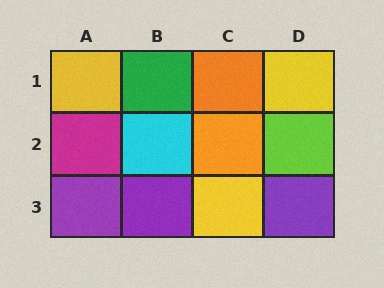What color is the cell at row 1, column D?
Yellow.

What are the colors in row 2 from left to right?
Magenta, cyan, orange, lime.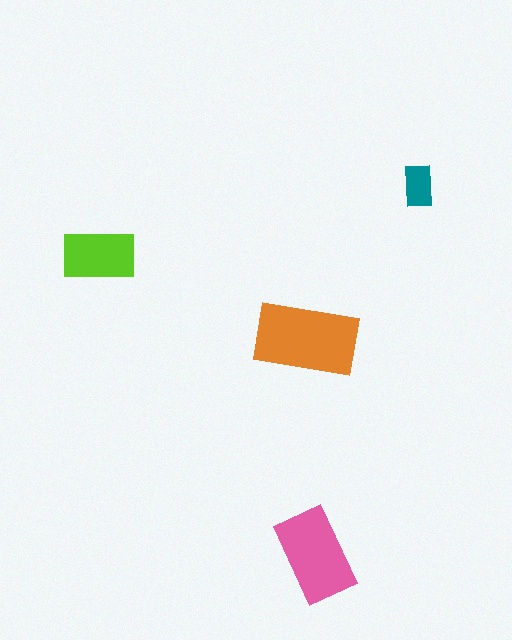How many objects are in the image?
There are 4 objects in the image.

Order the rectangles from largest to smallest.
the orange one, the pink one, the lime one, the teal one.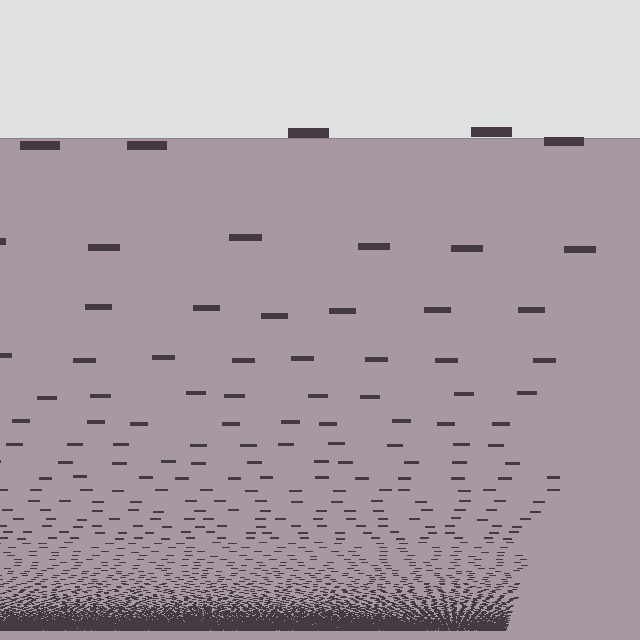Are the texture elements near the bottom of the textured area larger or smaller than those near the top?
Smaller. The gradient is inverted — elements near the bottom are smaller and denser.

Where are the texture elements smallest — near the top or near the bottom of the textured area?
Near the bottom.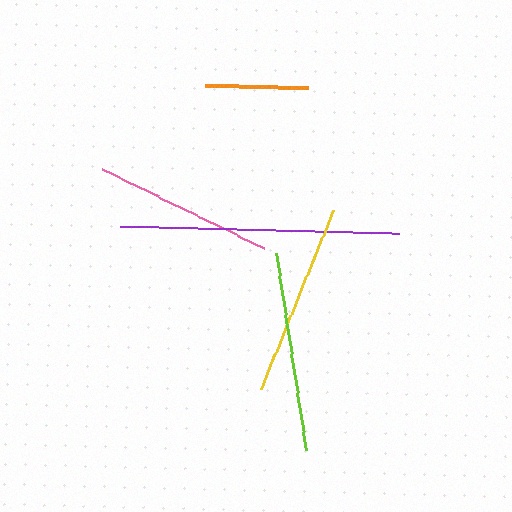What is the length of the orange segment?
The orange segment is approximately 103 pixels long.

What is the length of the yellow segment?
The yellow segment is approximately 192 pixels long.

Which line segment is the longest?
The purple line is the longest at approximately 280 pixels.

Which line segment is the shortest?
The orange line is the shortest at approximately 103 pixels.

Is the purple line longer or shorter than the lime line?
The purple line is longer than the lime line.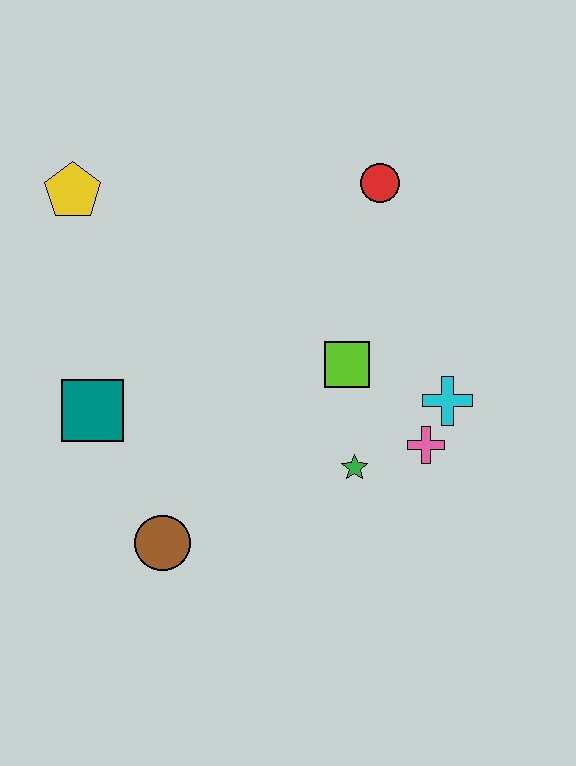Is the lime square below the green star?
No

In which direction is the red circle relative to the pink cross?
The red circle is above the pink cross.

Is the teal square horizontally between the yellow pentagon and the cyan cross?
Yes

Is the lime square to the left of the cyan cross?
Yes